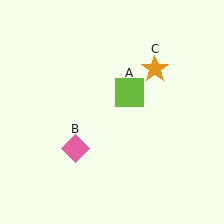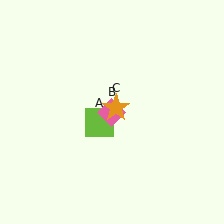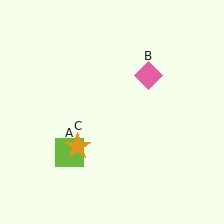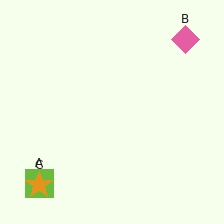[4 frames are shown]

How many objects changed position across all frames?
3 objects changed position: lime square (object A), pink diamond (object B), orange star (object C).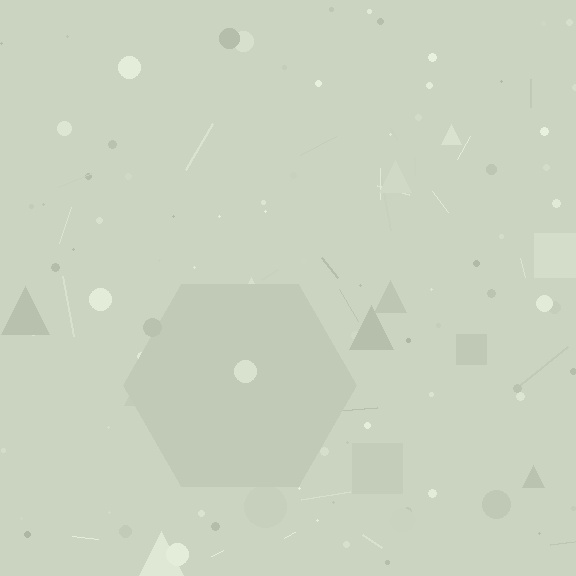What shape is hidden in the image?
A hexagon is hidden in the image.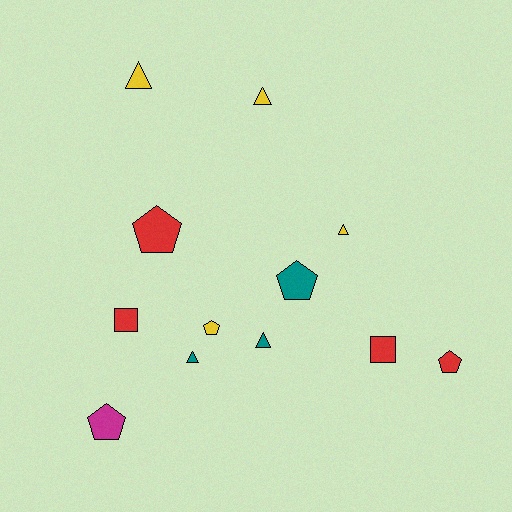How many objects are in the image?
There are 12 objects.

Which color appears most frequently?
Yellow, with 4 objects.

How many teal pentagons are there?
There is 1 teal pentagon.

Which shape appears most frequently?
Triangle, with 5 objects.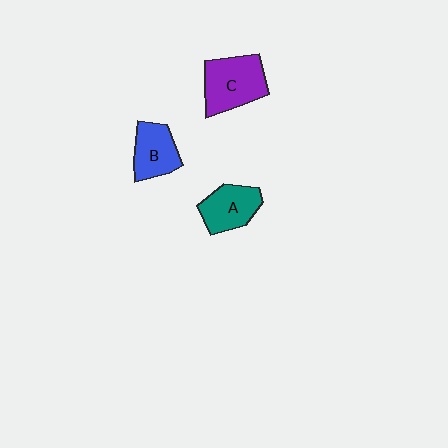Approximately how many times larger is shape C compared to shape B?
Approximately 1.4 times.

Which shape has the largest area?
Shape C (purple).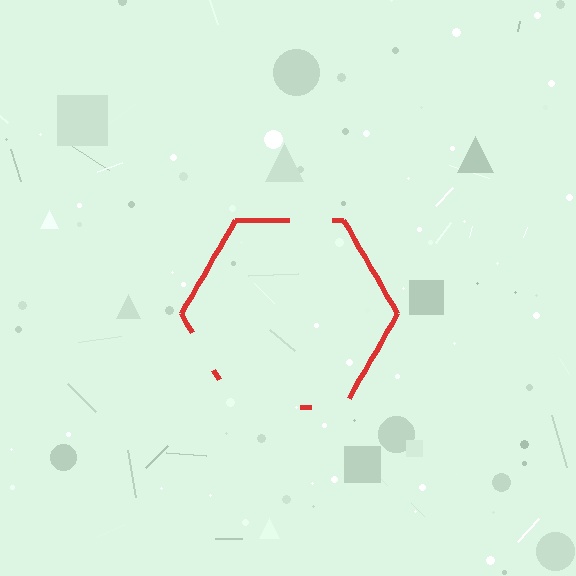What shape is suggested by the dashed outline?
The dashed outline suggests a hexagon.